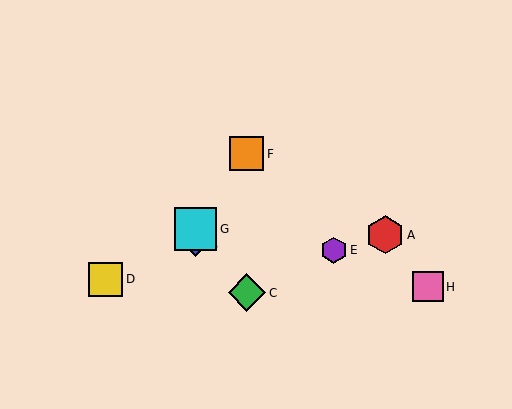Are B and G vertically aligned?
Yes, both are at x≈196.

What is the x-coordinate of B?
Object B is at x≈196.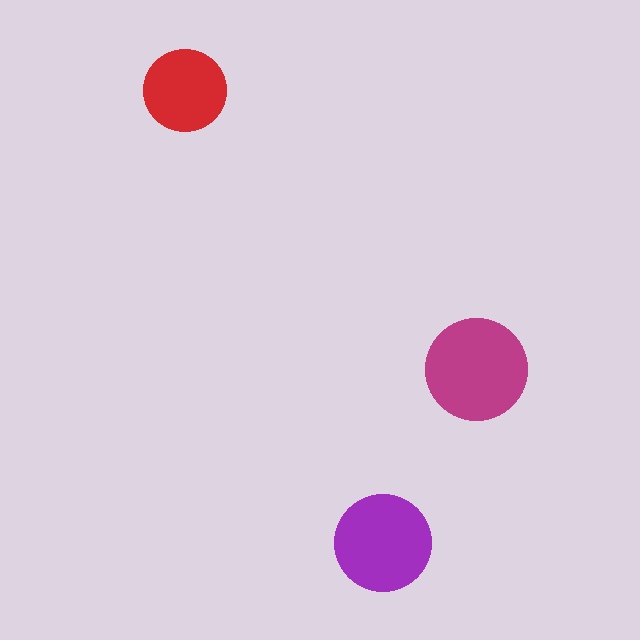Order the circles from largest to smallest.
the magenta one, the purple one, the red one.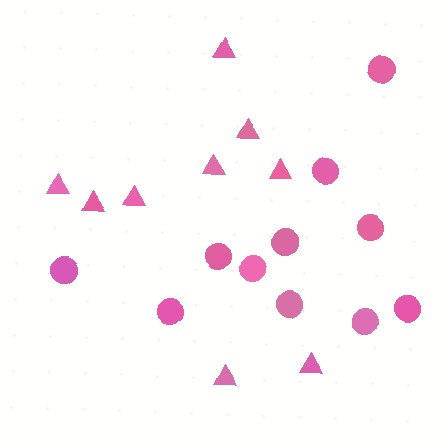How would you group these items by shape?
There are 2 groups: one group of circles (11) and one group of triangles (9).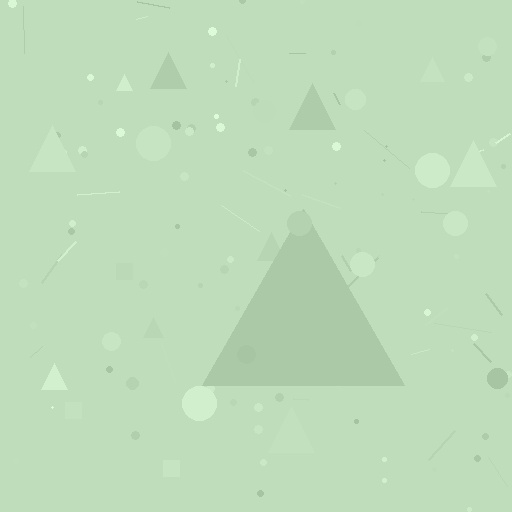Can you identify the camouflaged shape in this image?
The camouflaged shape is a triangle.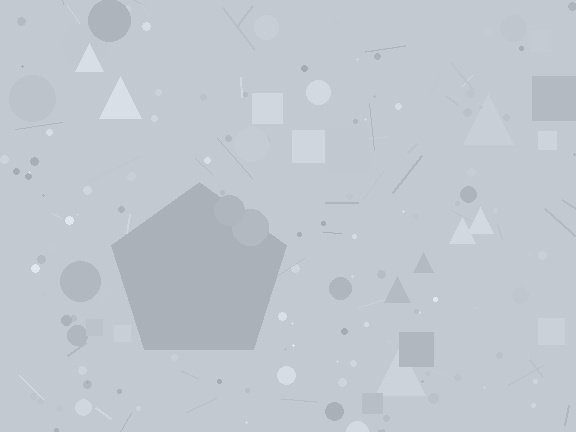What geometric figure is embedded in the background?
A pentagon is embedded in the background.